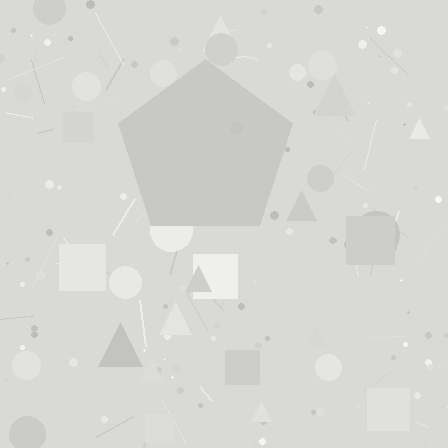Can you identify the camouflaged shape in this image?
The camouflaged shape is a pentagon.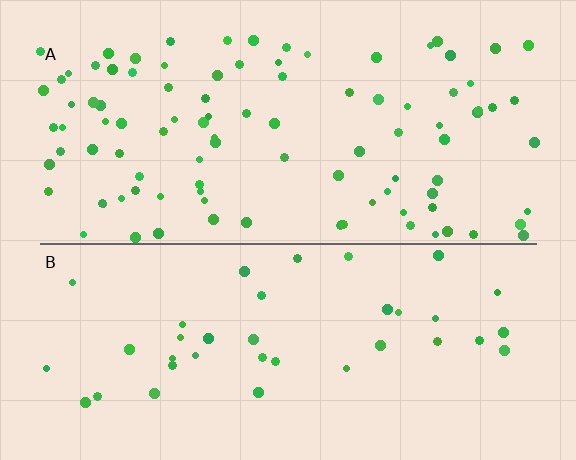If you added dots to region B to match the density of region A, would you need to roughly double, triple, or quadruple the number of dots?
Approximately triple.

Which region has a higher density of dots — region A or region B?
A (the top).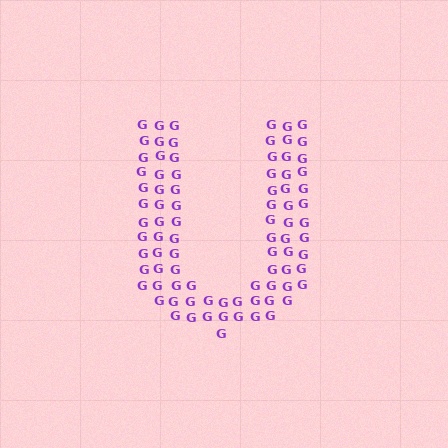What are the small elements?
The small elements are letter G's.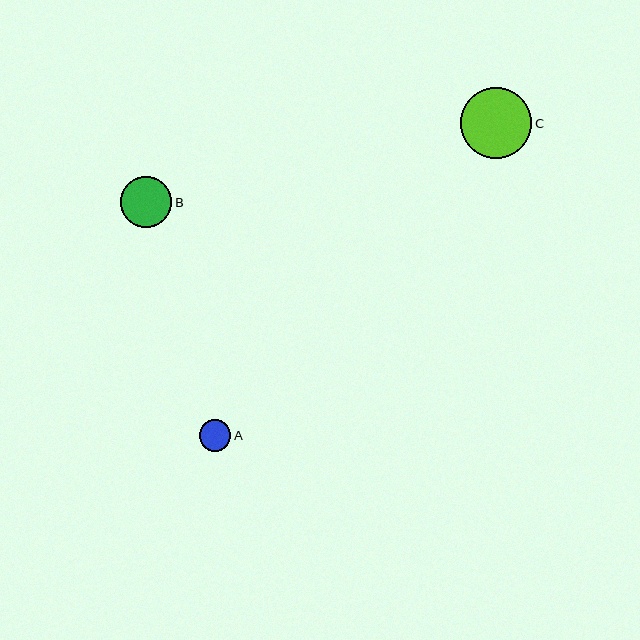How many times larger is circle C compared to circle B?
Circle C is approximately 1.4 times the size of circle B.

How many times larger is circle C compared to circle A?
Circle C is approximately 2.3 times the size of circle A.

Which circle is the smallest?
Circle A is the smallest with a size of approximately 31 pixels.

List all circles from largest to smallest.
From largest to smallest: C, B, A.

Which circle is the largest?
Circle C is the largest with a size of approximately 71 pixels.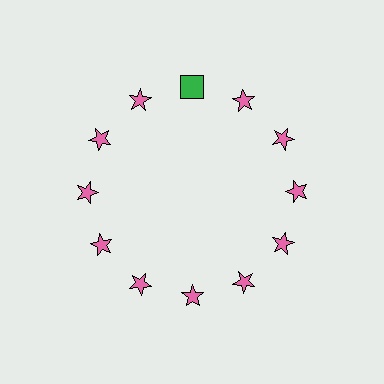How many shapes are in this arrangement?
There are 12 shapes arranged in a ring pattern.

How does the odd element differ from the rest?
It differs in both color (green instead of pink) and shape (square instead of star).